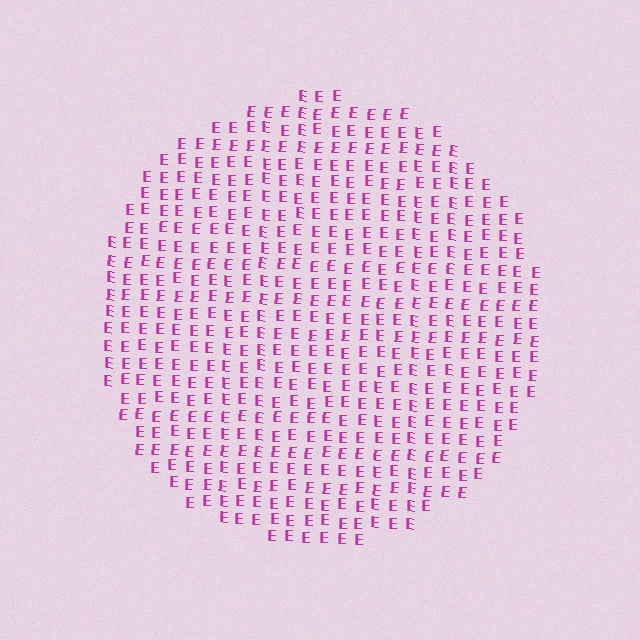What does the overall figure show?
The overall figure shows a circle.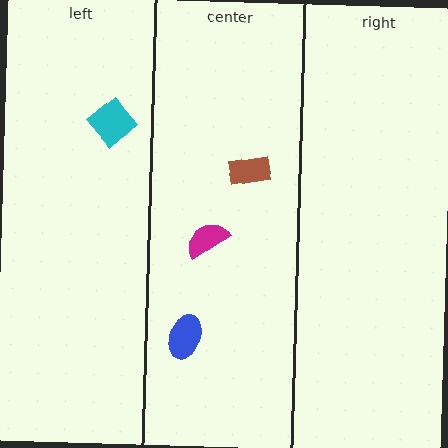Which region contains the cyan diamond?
The left region.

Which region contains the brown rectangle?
The center region.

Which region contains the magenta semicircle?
The center region.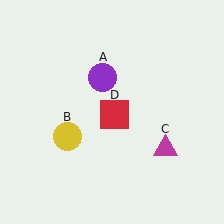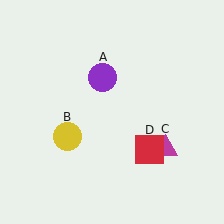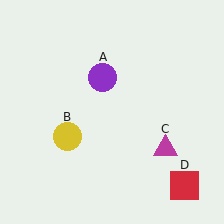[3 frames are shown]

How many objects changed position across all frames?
1 object changed position: red square (object D).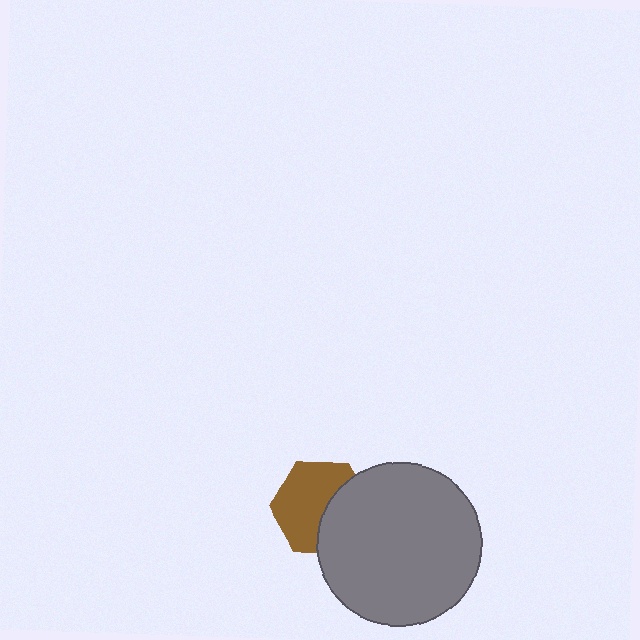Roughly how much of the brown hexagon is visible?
About half of it is visible (roughly 61%).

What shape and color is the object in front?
The object in front is a gray circle.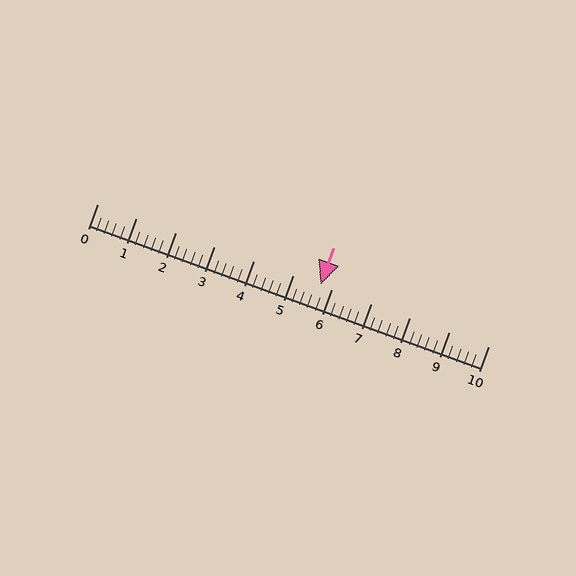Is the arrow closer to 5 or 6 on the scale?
The arrow is closer to 6.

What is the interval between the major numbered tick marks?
The major tick marks are spaced 1 units apart.